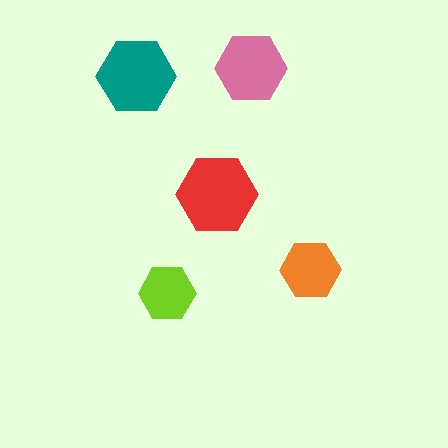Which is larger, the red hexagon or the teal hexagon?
The red one.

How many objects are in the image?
There are 5 objects in the image.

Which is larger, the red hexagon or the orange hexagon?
The red one.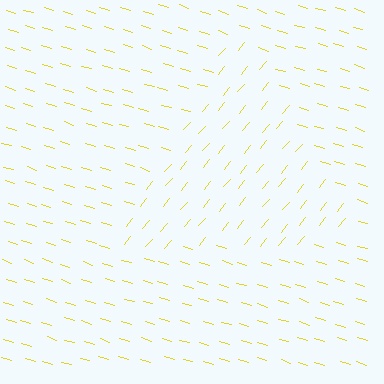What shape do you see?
I see a triangle.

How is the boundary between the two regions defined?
The boundary is defined purely by a change in line orientation (approximately 67 degrees difference). All lines are the same color and thickness.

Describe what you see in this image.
The image is filled with small yellow line segments. A triangle region in the image has lines oriented differently from the surrounding lines, creating a visible texture boundary.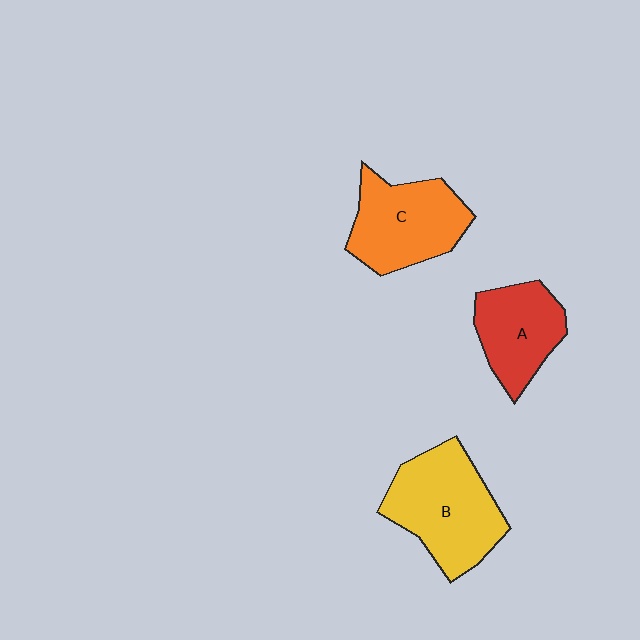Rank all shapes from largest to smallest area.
From largest to smallest: B (yellow), C (orange), A (red).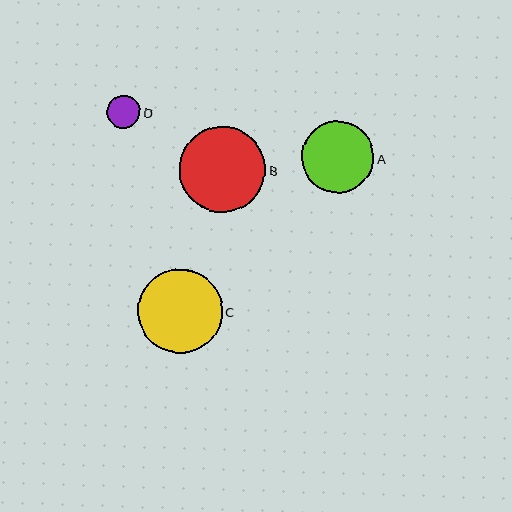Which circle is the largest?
Circle B is the largest with a size of approximately 86 pixels.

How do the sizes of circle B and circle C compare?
Circle B and circle C are approximately the same size.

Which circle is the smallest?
Circle D is the smallest with a size of approximately 33 pixels.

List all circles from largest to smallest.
From largest to smallest: B, C, A, D.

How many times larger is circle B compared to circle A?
Circle B is approximately 1.2 times the size of circle A.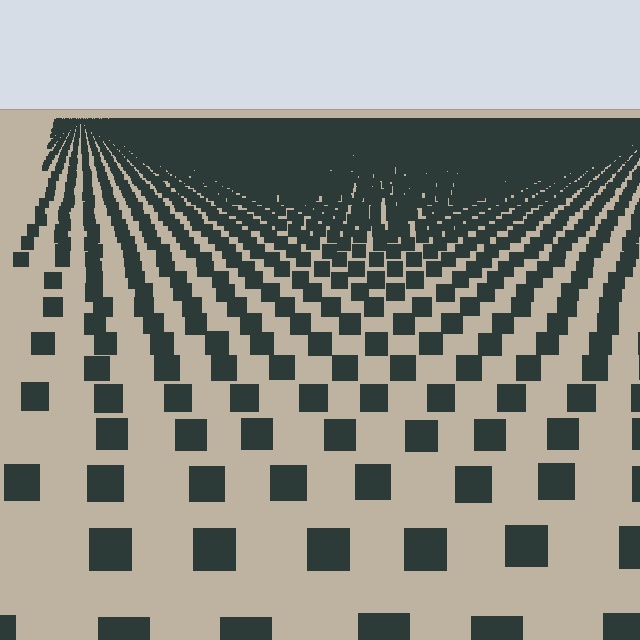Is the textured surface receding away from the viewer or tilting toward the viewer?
The surface is receding away from the viewer. Texture elements get smaller and denser toward the top.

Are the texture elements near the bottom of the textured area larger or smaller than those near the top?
Larger. Near the bottom, elements are closer to the viewer and appear at a bigger on-screen size.